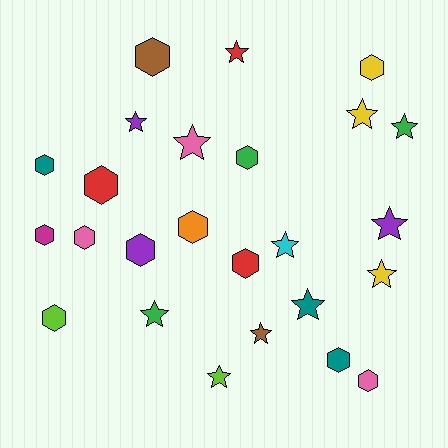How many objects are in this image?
There are 25 objects.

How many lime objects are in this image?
There are 2 lime objects.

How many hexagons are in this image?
There are 13 hexagons.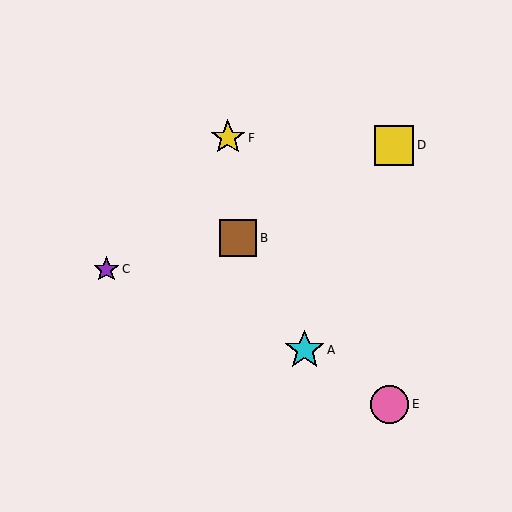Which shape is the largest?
The yellow square (labeled D) is the largest.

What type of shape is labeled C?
Shape C is a purple star.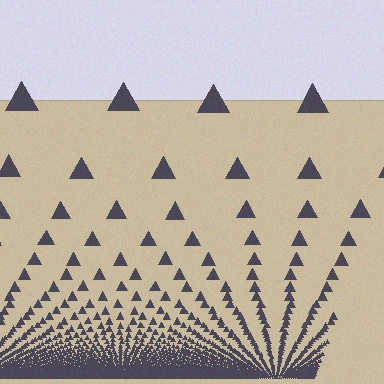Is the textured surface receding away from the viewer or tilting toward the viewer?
The surface appears to tilt toward the viewer. Texture elements get larger and sparser toward the top.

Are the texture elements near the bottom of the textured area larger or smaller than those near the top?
Smaller. The gradient is inverted — elements near the bottom are smaller and denser.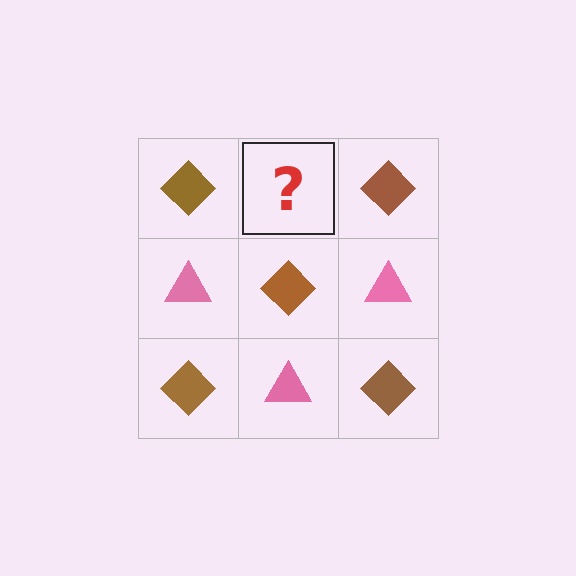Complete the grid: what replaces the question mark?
The question mark should be replaced with a pink triangle.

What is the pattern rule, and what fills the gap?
The rule is that it alternates brown diamond and pink triangle in a checkerboard pattern. The gap should be filled with a pink triangle.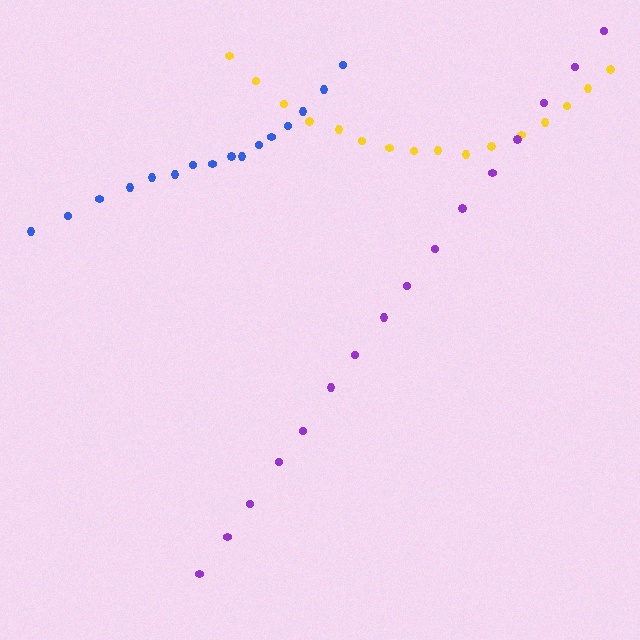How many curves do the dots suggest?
There are 3 distinct paths.